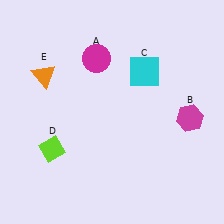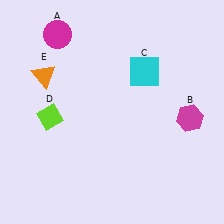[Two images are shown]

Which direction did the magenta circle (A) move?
The magenta circle (A) moved left.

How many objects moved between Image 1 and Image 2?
2 objects moved between the two images.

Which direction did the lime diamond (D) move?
The lime diamond (D) moved up.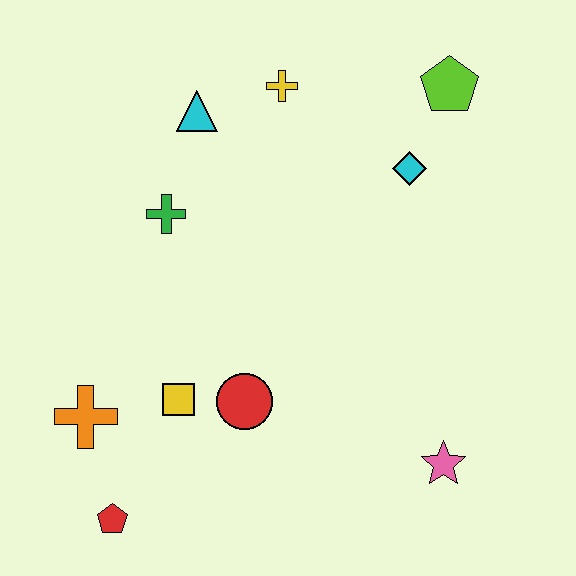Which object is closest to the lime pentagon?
The cyan diamond is closest to the lime pentagon.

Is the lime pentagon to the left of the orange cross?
No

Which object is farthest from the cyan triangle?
The pink star is farthest from the cyan triangle.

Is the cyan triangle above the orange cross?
Yes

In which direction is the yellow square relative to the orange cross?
The yellow square is to the right of the orange cross.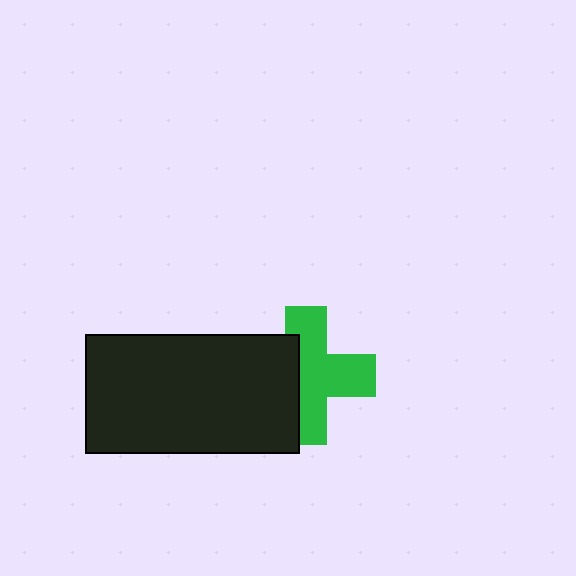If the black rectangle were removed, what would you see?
You would see the complete green cross.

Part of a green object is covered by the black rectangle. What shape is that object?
It is a cross.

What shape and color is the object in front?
The object in front is a black rectangle.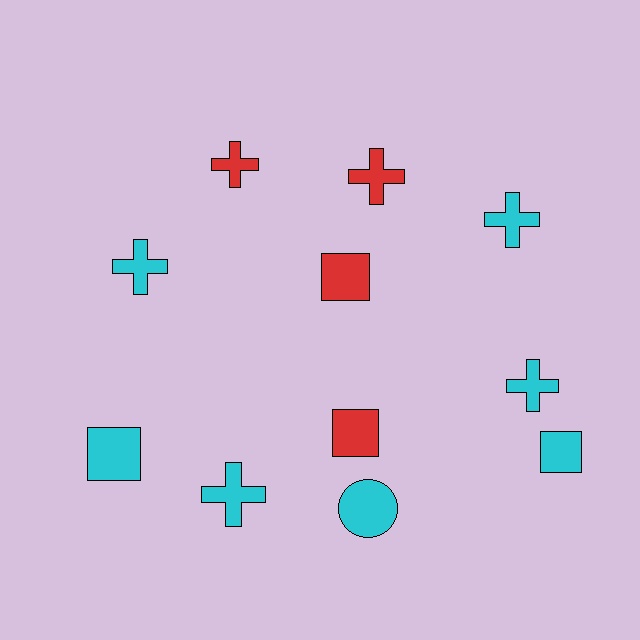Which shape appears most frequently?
Cross, with 6 objects.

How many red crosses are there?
There are 2 red crosses.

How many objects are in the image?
There are 11 objects.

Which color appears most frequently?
Cyan, with 7 objects.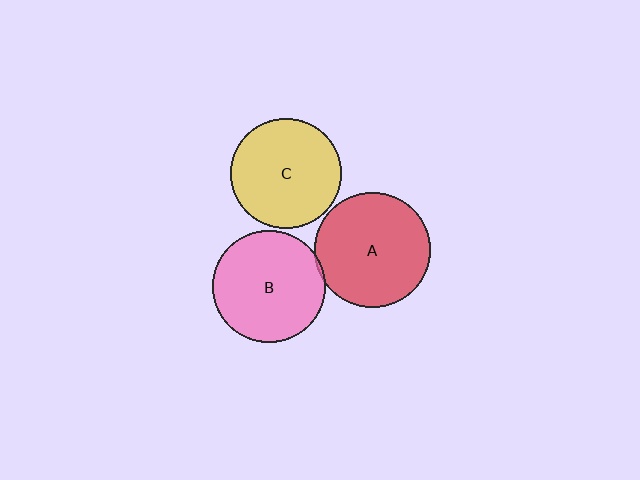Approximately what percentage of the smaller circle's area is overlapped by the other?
Approximately 5%.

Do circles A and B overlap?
Yes.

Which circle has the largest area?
Circle A (red).